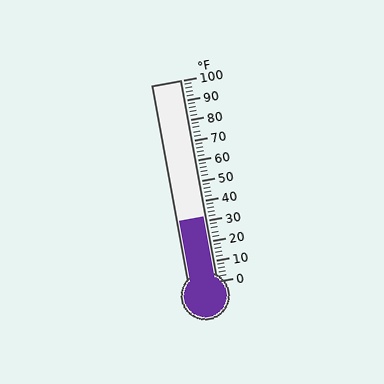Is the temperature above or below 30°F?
The temperature is above 30°F.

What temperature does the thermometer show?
The thermometer shows approximately 32°F.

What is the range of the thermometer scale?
The thermometer scale ranges from 0°F to 100°F.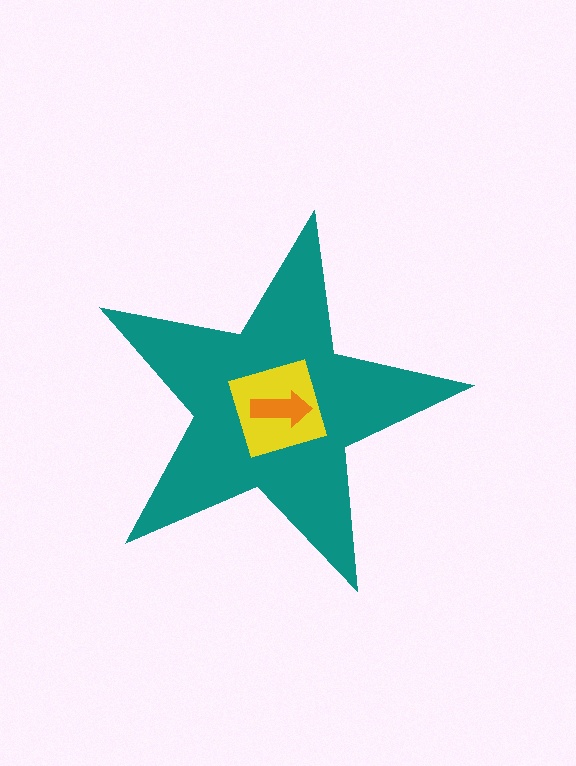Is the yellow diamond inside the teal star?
Yes.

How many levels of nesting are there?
3.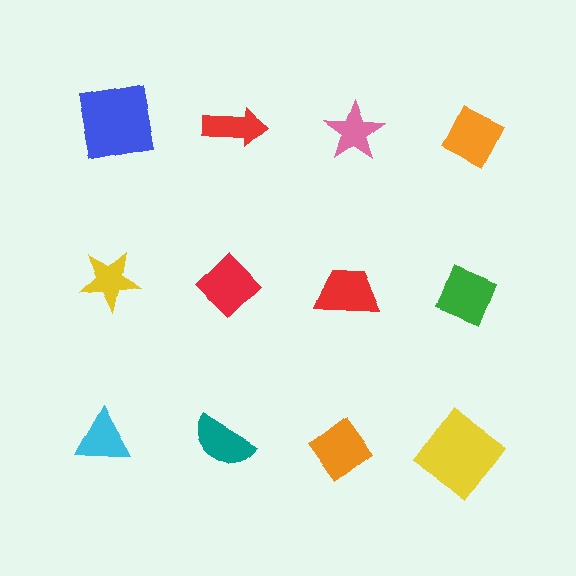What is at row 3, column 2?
A teal semicircle.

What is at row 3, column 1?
A cyan triangle.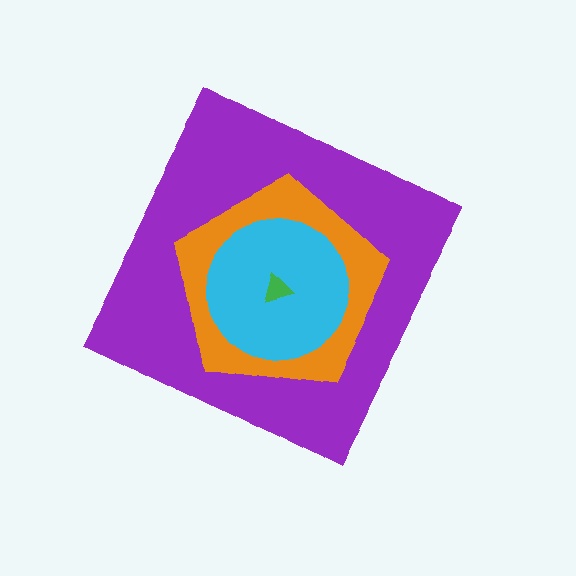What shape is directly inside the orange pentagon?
The cyan circle.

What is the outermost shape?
The purple diamond.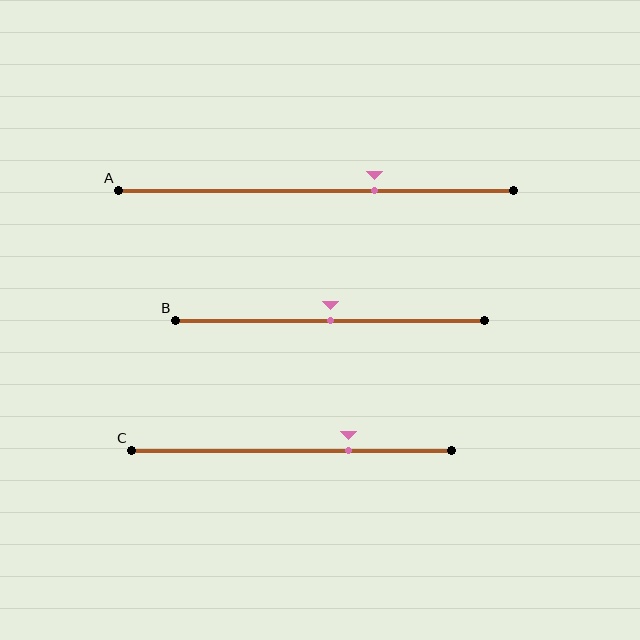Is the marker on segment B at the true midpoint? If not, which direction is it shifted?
Yes, the marker on segment B is at the true midpoint.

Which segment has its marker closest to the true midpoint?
Segment B has its marker closest to the true midpoint.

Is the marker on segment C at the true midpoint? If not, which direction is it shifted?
No, the marker on segment C is shifted to the right by about 18% of the segment length.